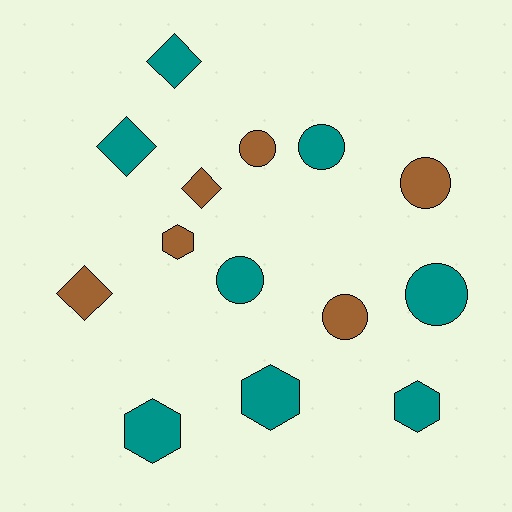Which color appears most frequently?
Teal, with 8 objects.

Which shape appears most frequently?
Circle, with 6 objects.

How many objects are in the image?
There are 14 objects.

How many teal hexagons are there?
There are 3 teal hexagons.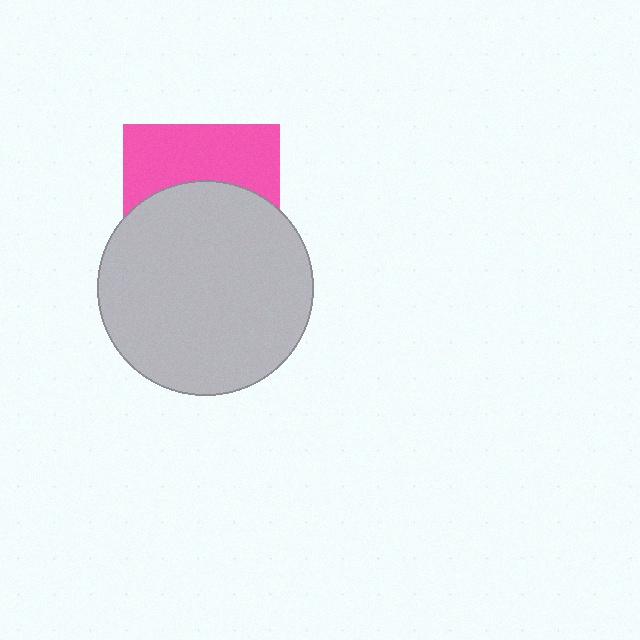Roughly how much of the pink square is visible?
A small part of it is visible (roughly 42%).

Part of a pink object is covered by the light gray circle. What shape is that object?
It is a square.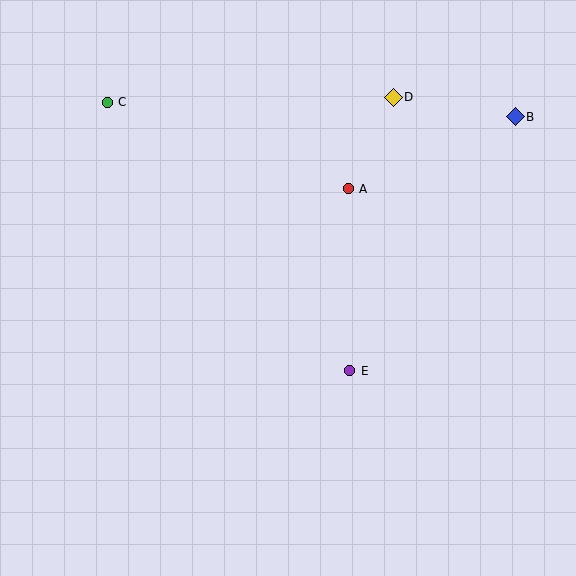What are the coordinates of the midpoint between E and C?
The midpoint between E and C is at (228, 236).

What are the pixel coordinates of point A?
Point A is at (348, 189).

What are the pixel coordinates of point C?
Point C is at (107, 102).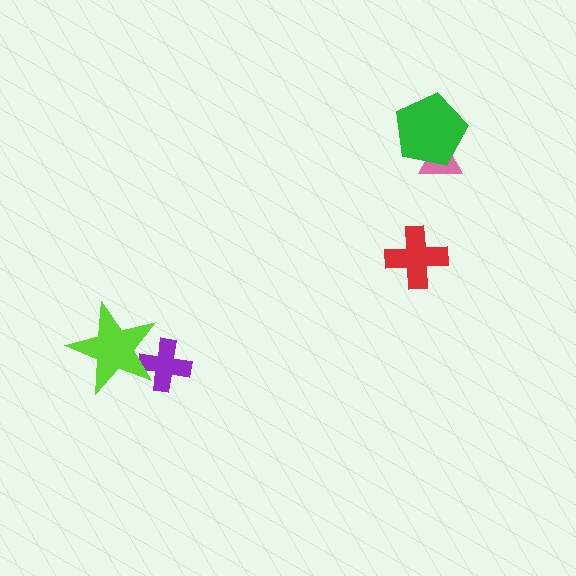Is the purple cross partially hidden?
Yes, it is partially covered by another shape.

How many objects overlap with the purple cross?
1 object overlaps with the purple cross.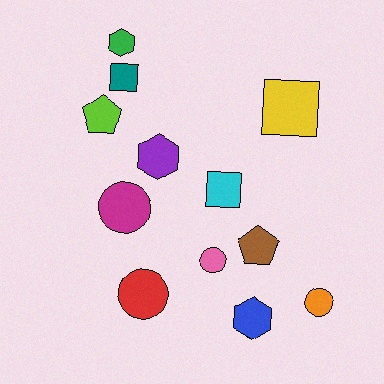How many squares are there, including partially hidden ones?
There are 3 squares.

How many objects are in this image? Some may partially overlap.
There are 12 objects.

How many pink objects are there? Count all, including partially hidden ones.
There is 1 pink object.